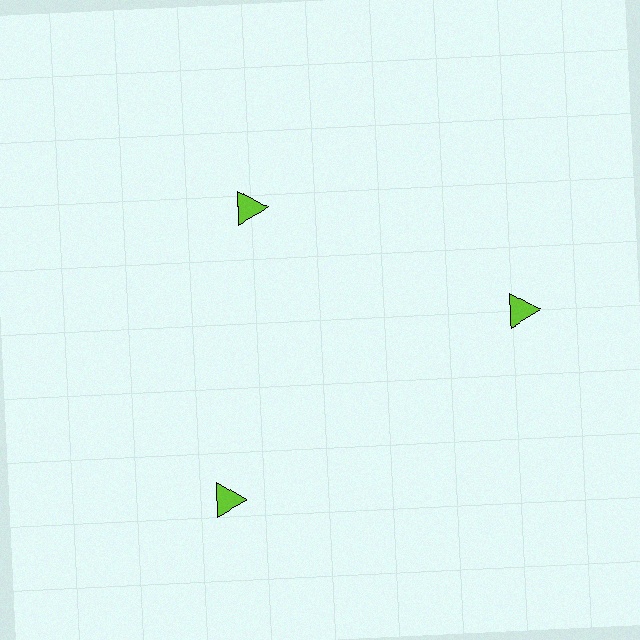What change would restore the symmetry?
The symmetry would be restored by moving it outward, back onto the ring so that all 3 triangles sit at equal angles and equal distance from the center.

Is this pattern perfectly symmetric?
No. The 3 lime triangles are arranged in a ring, but one element near the 11 o'clock position is pulled inward toward the center, breaking the 3-fold rotational symmetry.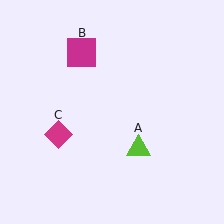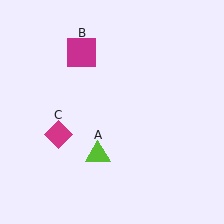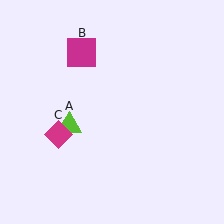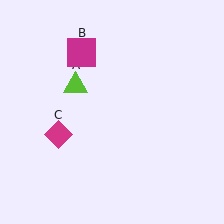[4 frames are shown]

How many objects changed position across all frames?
1 object changed position: lime triangle (object A).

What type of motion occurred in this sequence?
The lime triangle (object A) rotated clockwise around the center of the scene.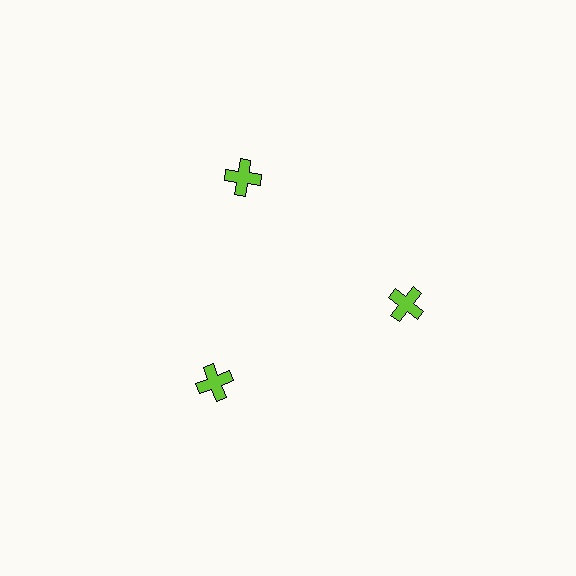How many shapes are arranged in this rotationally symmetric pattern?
There are 3 shapes, arranged in 3 groups of 1.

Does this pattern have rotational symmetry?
Yes, this pattern has 3-fold rotational symmetry. It looks the same after rotating 120 degrees around the center.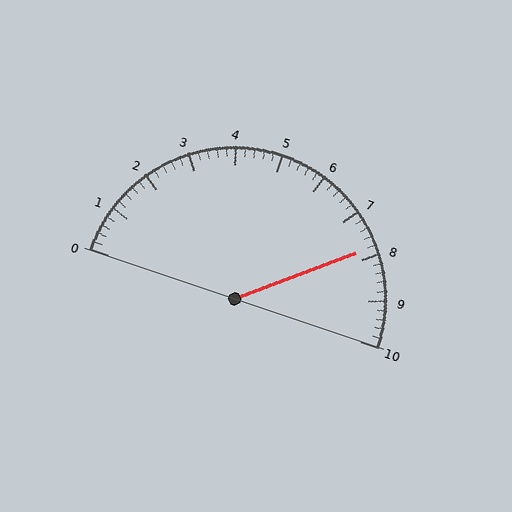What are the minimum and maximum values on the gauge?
The gauge ranges from 0 to 10.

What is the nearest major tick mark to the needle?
The nearest major tick mark is 8.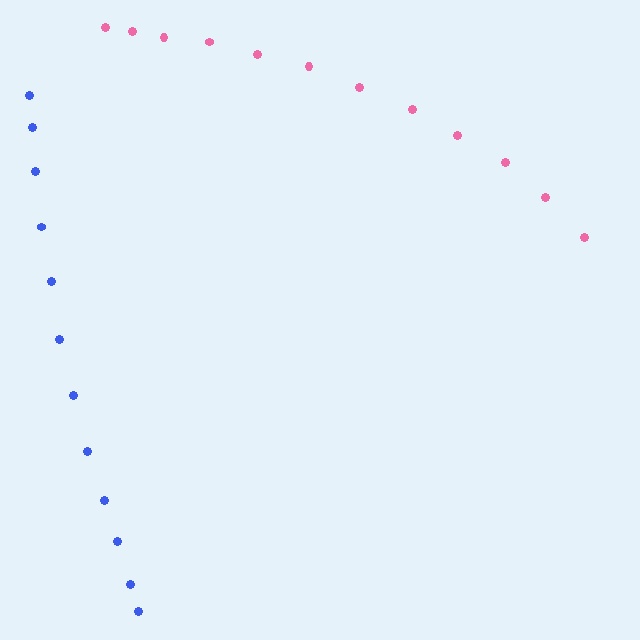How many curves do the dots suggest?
There are 2 distinct paths.